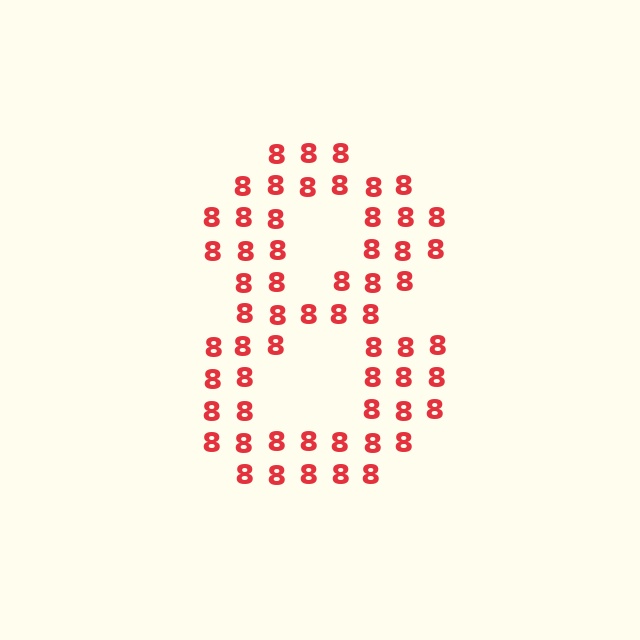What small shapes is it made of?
It is made of small digit 8's.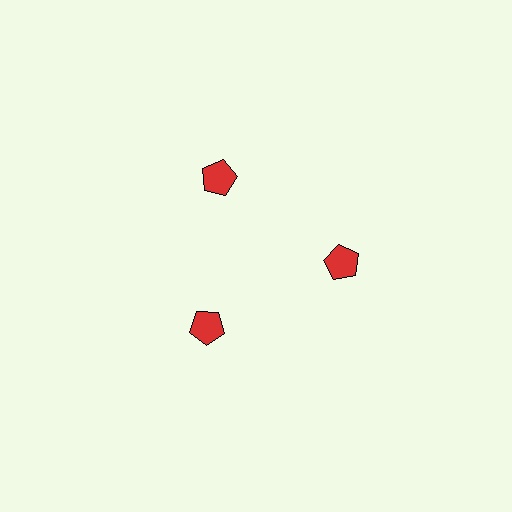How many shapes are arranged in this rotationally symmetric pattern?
There are 3 shapes, arranged in 3 groups of 1.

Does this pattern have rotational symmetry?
Yes, this pattern has 3-fold rotational symmetry. It looks the same after rotating 120 degrees around the center.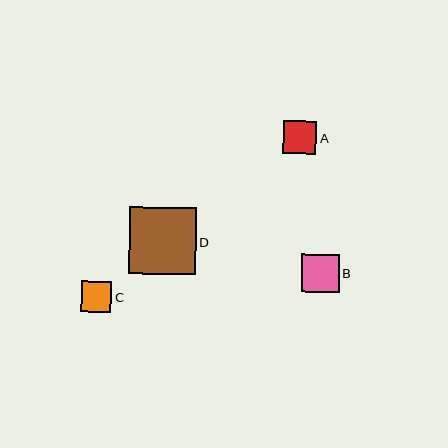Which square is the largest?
Square D is the largest with a size of approximately 66 pixels.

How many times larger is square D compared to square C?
Square D is approximately 2.2 times the size of square C.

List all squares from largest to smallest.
From largest to smallest: D, B, A, C.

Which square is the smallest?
Square C is the smallest with a size of approximately 31 pixels.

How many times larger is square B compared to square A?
Square B is approximately 1.2 times the size of square A.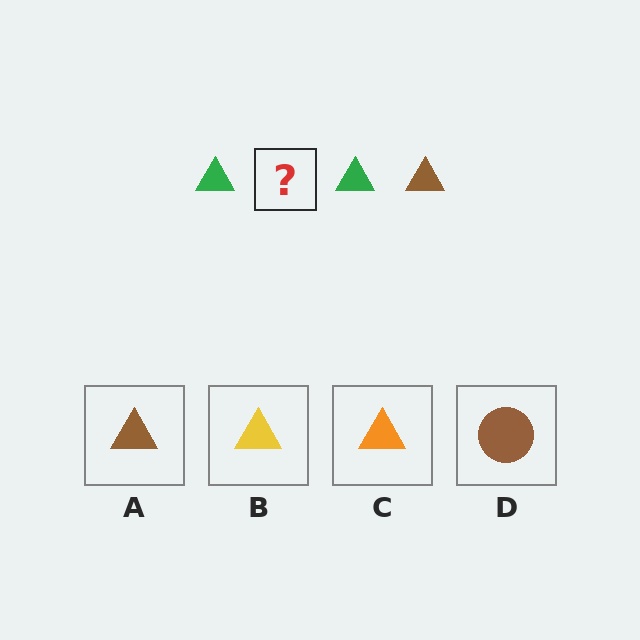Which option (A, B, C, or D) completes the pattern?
A.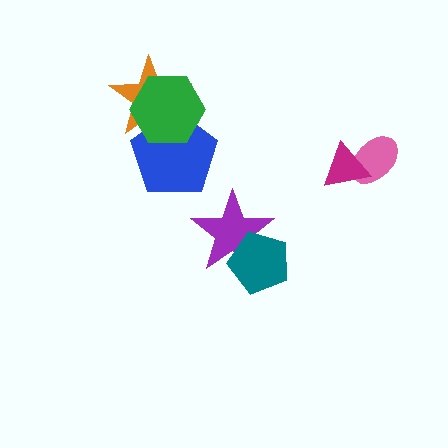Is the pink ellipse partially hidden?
Yes, it is partially covered by another shape.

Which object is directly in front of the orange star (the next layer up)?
The blue pentagon is directly in front of the orange star.